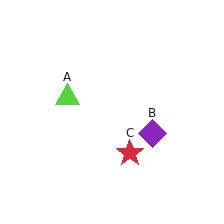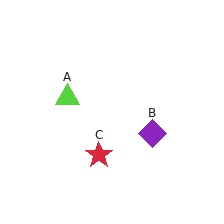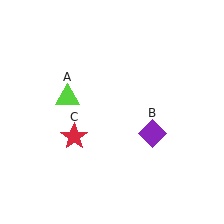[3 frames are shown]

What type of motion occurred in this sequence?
The red star (object C) rotated clockwise around the center of the scene.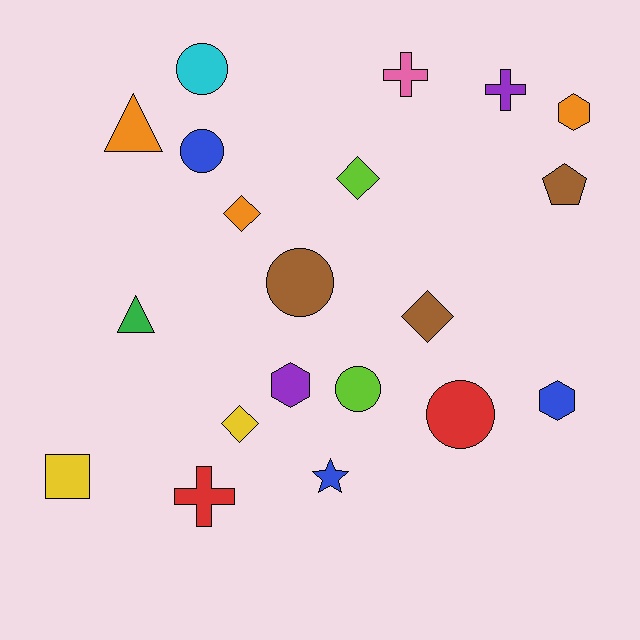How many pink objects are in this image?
There is 1 pink object.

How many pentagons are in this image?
There is 1 pentagon.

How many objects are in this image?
There are 20 objects.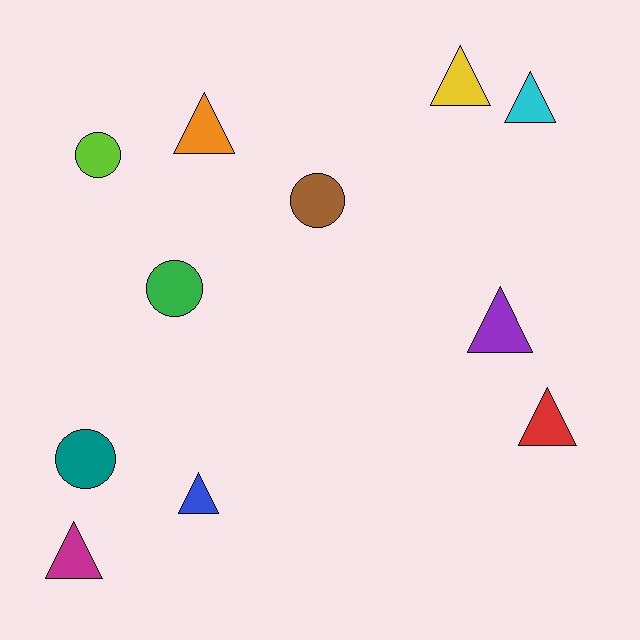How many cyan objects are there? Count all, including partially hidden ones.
There is 1 cyan object.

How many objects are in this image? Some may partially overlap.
There are 11 objects.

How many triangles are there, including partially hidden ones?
There are 7 triangles.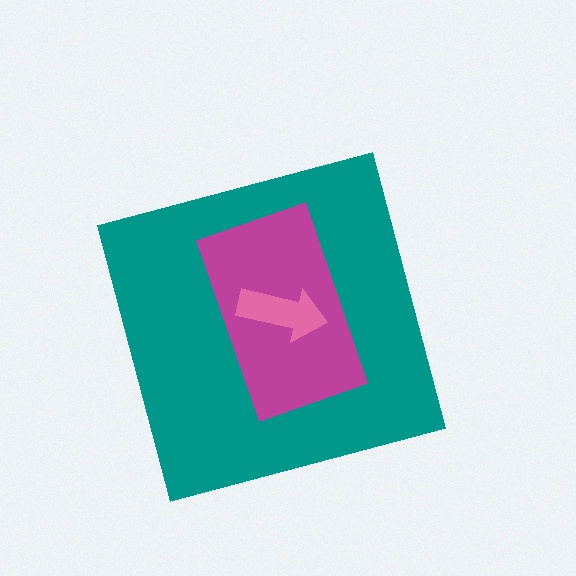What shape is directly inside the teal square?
The magenta rectangle.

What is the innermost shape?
The pink arrow.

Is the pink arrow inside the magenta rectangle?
Yes.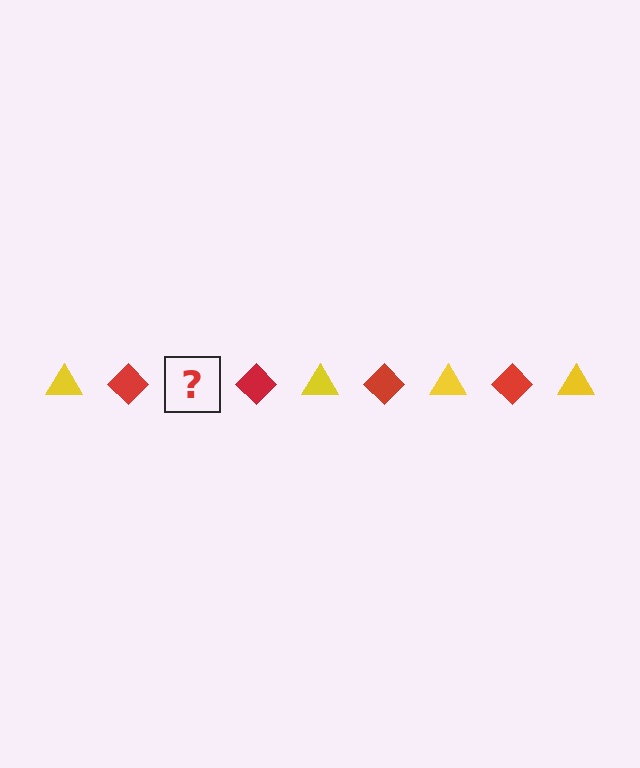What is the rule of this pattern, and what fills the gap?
The rule is that the pattern alternates between yellow triangle and red diamond. The gap should be filled with a yellow triangle.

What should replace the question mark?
The question mark should be replaced with a yellow triangle.